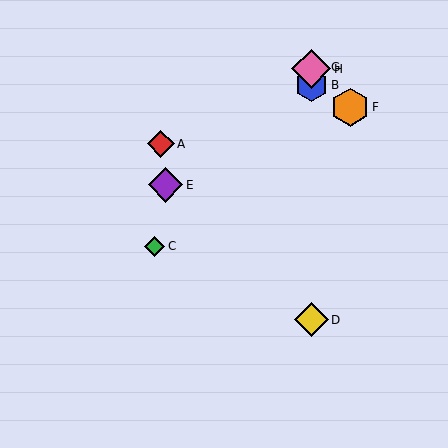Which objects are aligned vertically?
Objects B, D, G, H are aligned vertically.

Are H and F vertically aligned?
No, H is at x≈311 and F is at x≈350.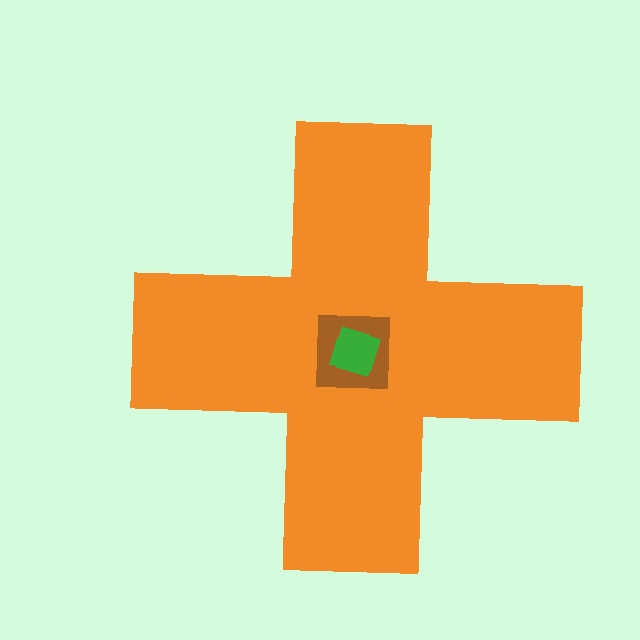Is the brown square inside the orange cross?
Yes.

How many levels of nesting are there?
3.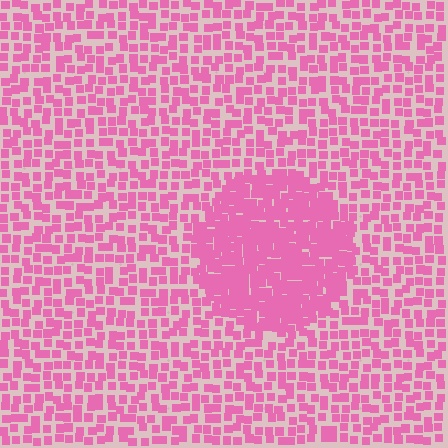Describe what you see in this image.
The image contains small pink elements arranged at two different densities. A circle-shaped region is visible where the elements are more densely packed than the surrounding area.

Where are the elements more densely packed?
The elements are more densely packed inside the circle boundary.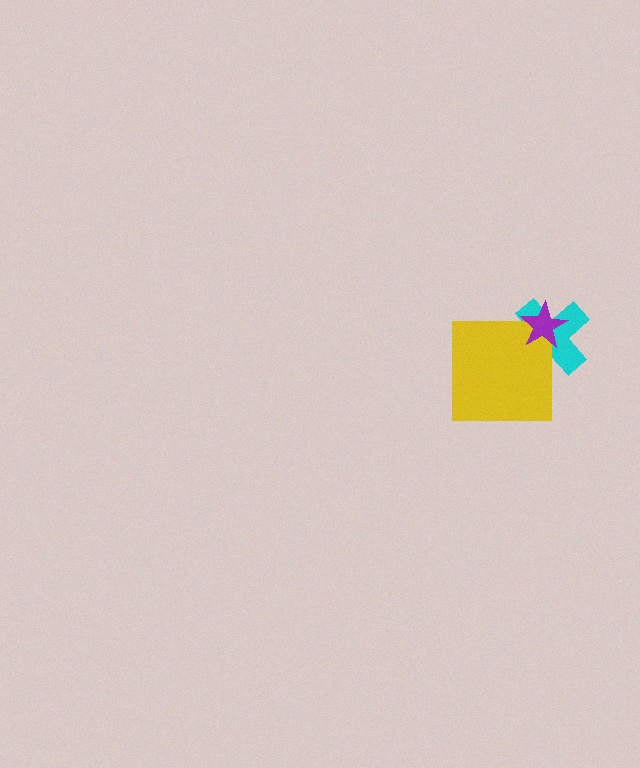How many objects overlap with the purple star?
2 objects overlap with the purple star.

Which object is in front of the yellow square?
The purple star is in front of the yellow square.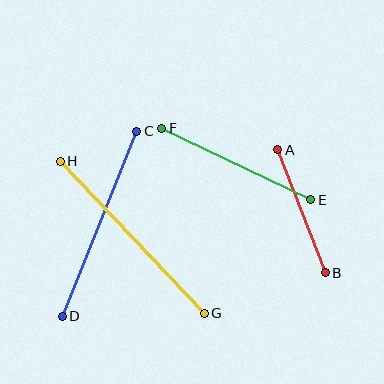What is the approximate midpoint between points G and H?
The midpoint is at approximately (132, 237) pixels.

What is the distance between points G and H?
The distance is approximately 209 pixels.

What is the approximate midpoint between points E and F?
The midpoint is at approximately (236, 164) pixels.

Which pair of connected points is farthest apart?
Points G and H are farthest apart.